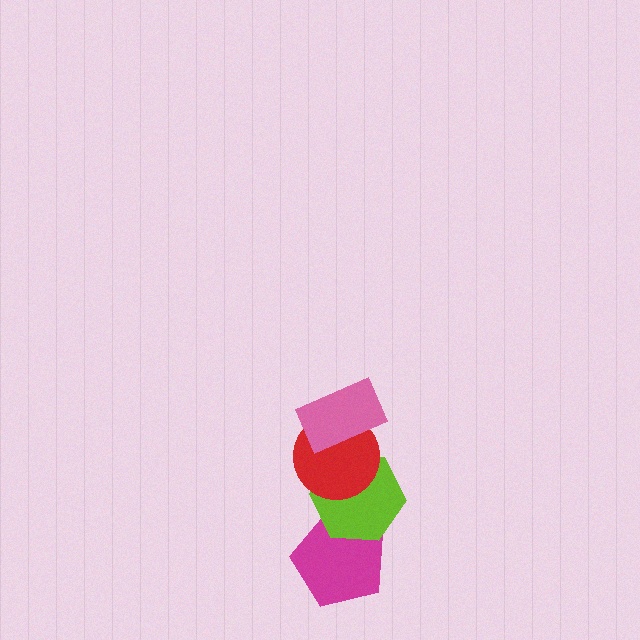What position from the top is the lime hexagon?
The lime hexagon is 3rd from the top.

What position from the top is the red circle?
The red circle is 2nd from the top.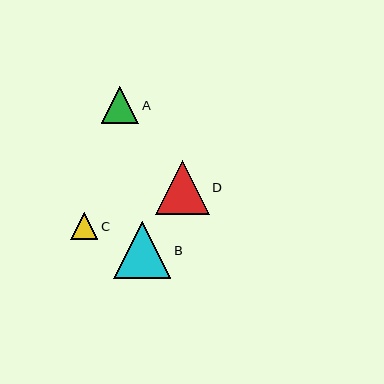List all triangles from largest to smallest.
From largest to smallest: B, D, A, C.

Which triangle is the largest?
Triangle B is the largest with a size of approximately 57 pixels.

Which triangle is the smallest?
Triangle C is the smallest with a size of approximately 27 pixels.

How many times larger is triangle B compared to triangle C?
Triangle B is approximately 2.1 times the size of triangle C.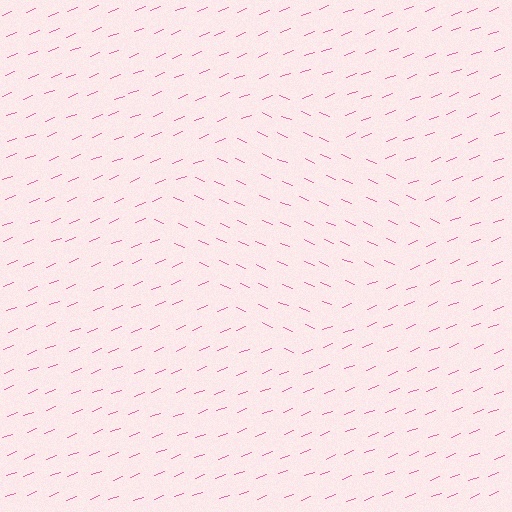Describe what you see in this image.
The image is filled with small pink line segments. A diamond region in the image has lines oriented differently from the surrounding lines, creating a visible texture boundary.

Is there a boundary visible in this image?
Yes, there is a texture boundary formed by a change in line orientation.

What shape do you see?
I see a diamond.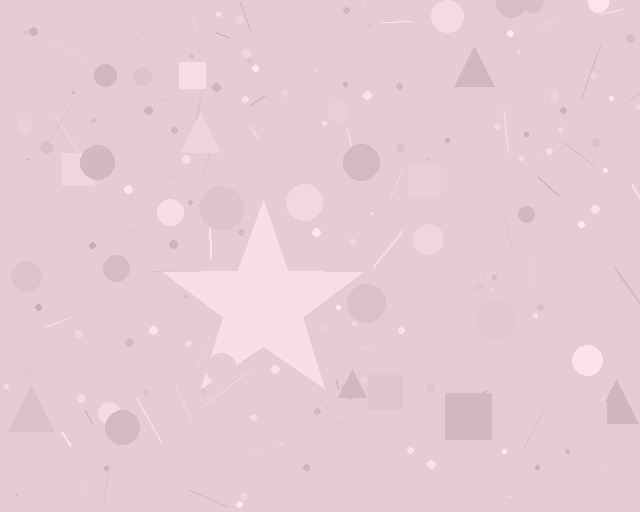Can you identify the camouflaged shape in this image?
The camouflaged shape is a star.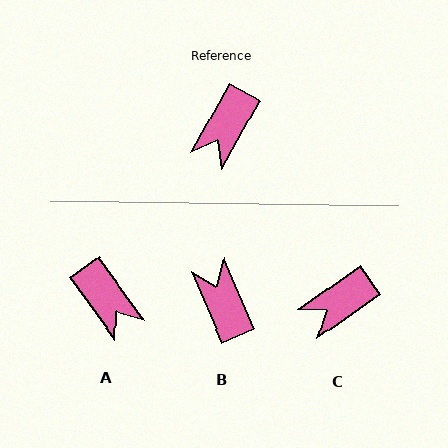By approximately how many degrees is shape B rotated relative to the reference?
Approximately 128 degrees clockwise.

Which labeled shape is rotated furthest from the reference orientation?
B, about 128 degrees away.